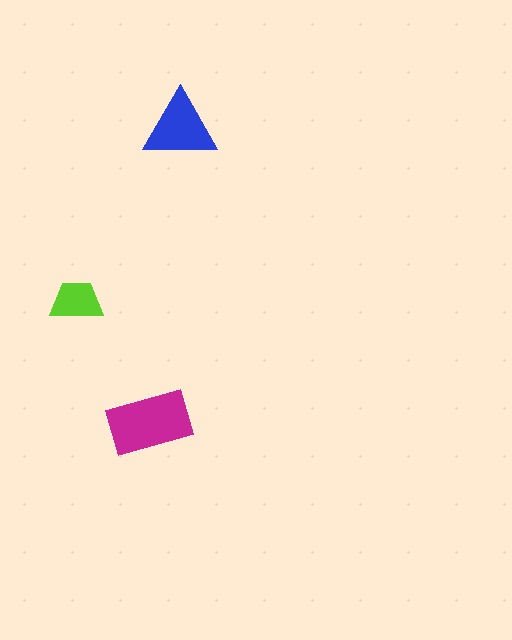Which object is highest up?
The blue triangle is topmost.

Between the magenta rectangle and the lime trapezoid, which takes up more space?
The magenta rectangle.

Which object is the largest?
The magenta rectangle.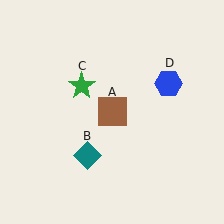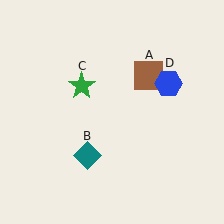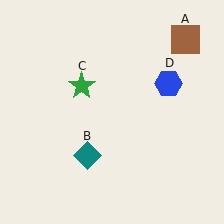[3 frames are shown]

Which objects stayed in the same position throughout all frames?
Teal diamond (object B) and green star (object C) and blue hexagon (object D) remained stationary.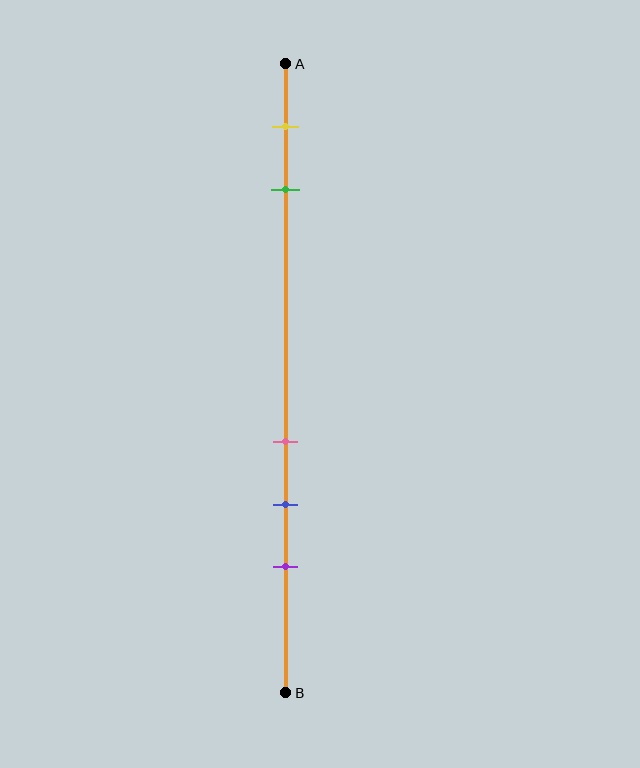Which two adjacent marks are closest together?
The pink and blue marks are the closest adjacent pair.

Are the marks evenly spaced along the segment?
No, the marks are not evenly spaced.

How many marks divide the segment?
There are 5 marks dividing the segment.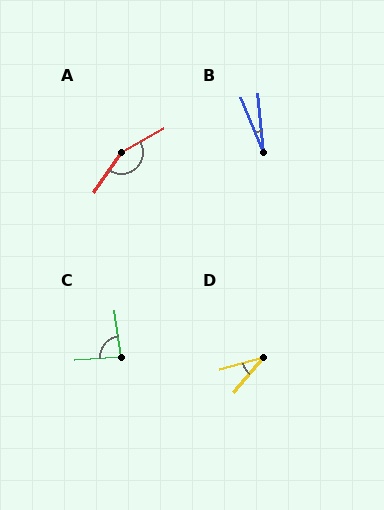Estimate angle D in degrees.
Approximately 35 degrees.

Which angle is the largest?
A, at approximately 154 degrees.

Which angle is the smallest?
B, at approximately 17 degrees.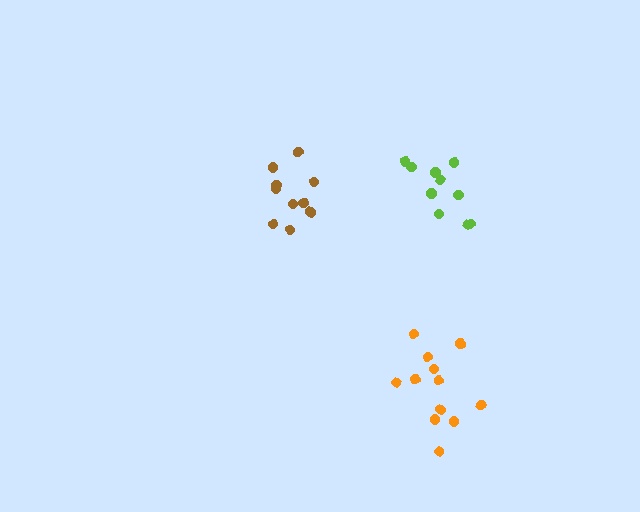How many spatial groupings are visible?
There are 3 spatial groupings.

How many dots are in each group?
Group 1: 12 dots, Group 2: 10 dots, Group 3: 10 dots (32 total).